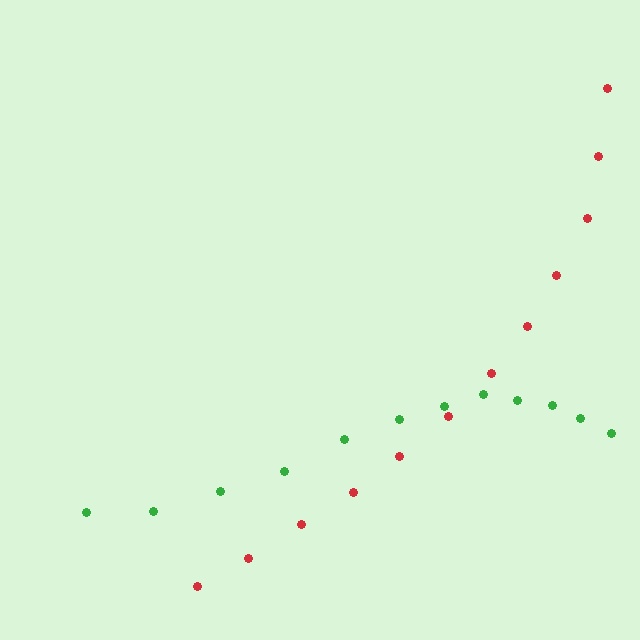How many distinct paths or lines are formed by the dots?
There are 2 distinct paths.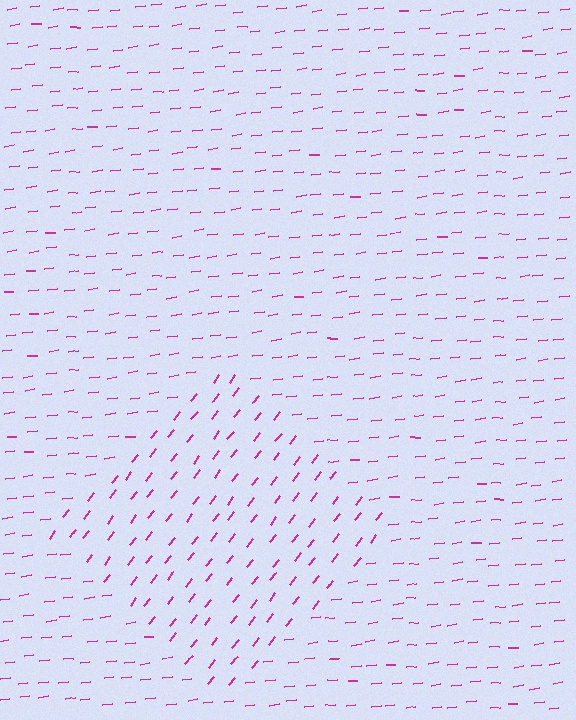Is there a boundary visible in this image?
Yes, there is a texture boundary formed by a change in line orientation.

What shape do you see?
I see a diamond.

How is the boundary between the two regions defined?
The boundary is defined purely by a change in line orientation (approximately 45 degrees difference). All lines are the same color and thickness.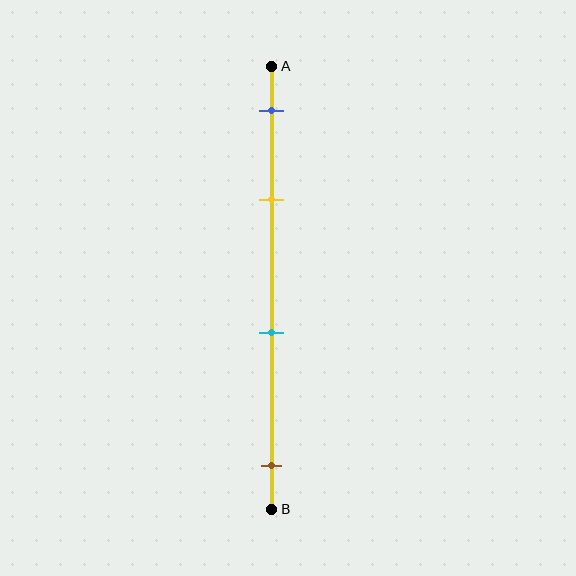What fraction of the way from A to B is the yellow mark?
The yellow mark is approximately 30% (0.3) of the way from A to B.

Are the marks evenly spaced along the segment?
No, the marks are not evenly spaced.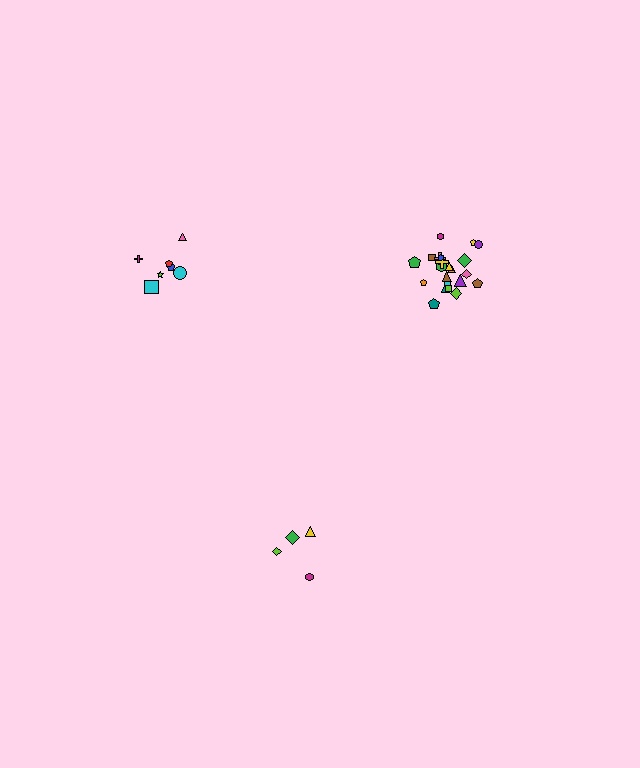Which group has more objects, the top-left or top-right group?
The top-right group.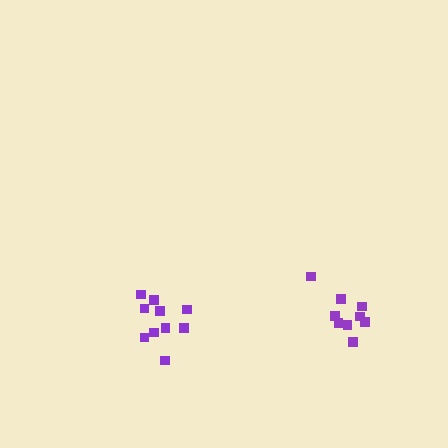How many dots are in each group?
Group 1: 10 dots, Group 2: 9 dots (19 total).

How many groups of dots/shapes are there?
There are 2 groups.